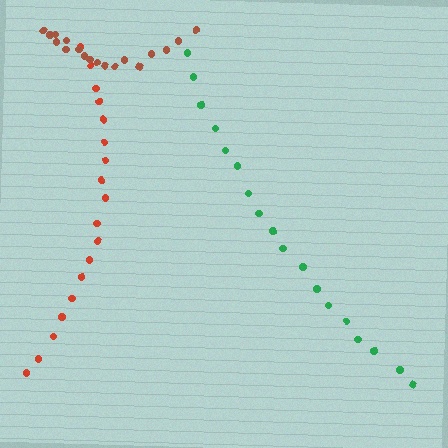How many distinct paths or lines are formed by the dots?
There are 3 distinct paths.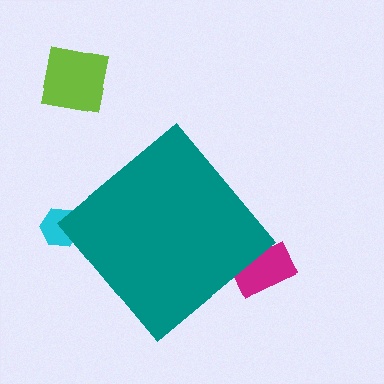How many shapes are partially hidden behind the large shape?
2 shapes are partially hidden.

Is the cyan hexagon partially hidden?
Yes, the cyan hexagon is partially hidden behind the teal diamond.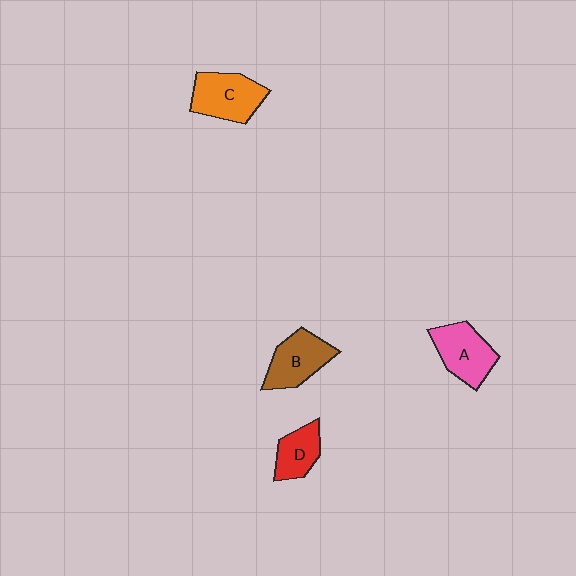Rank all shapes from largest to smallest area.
From largest to smallest: C (orange), A (pink), B (brown), D (red).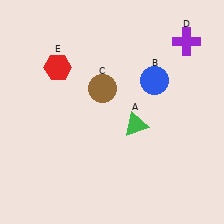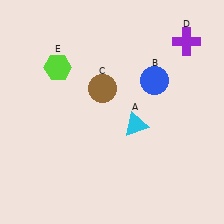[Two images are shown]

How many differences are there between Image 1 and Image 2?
There are 2 differences between the two images.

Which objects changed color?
A changed from green to cyan. E changed from red to lime.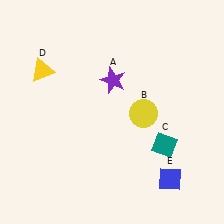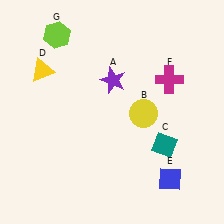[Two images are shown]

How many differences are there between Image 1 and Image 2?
There are 2 differences between the two images.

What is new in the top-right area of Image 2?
A magenta cross (F) was added in the top-right area of Image 2.